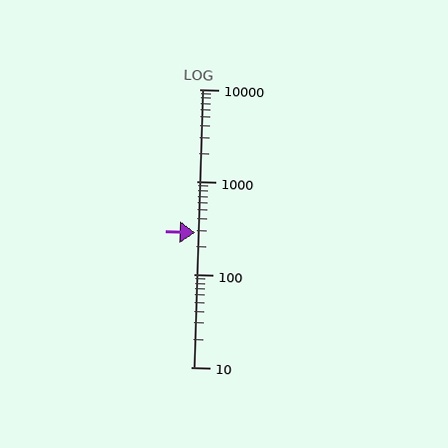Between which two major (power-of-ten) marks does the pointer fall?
The pointer is between 100 and 1000.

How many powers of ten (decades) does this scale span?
The scale spans 3 decades, from 10 to 10000.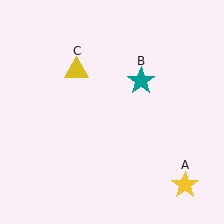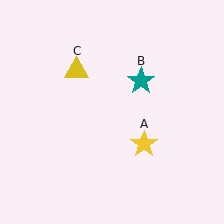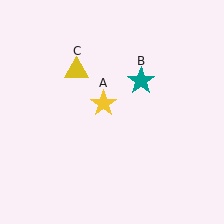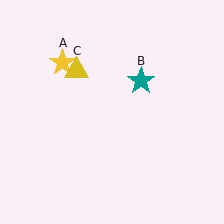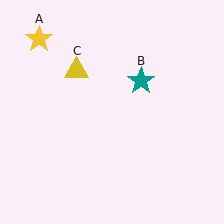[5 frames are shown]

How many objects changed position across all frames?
1 object changed position: yellow star (object A).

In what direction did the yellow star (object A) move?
The yellow star (object A) moved up and to the left.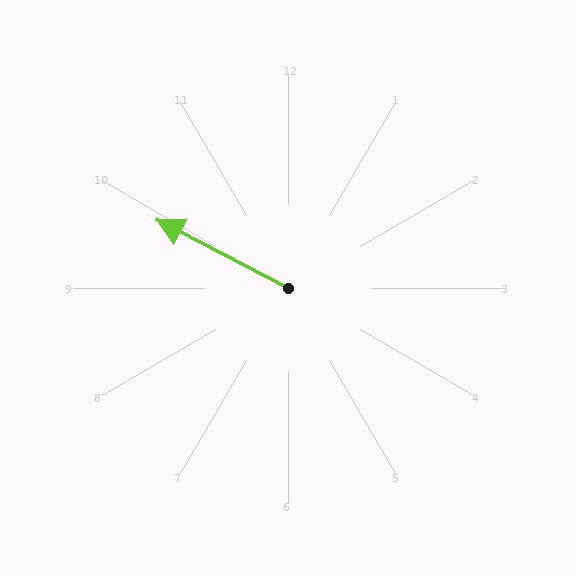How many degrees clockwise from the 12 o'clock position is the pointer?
Approximately 298 degrees.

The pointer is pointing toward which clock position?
Roughly 10 o'clock.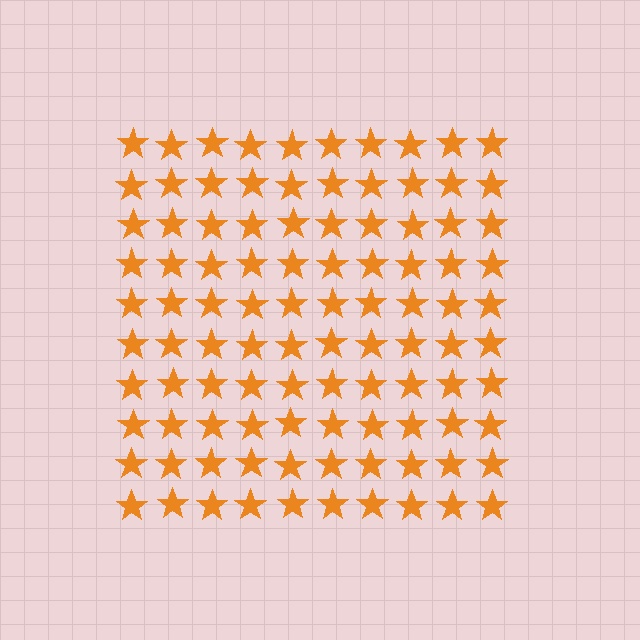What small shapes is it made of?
It is made of small stars.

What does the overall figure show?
The overall figure shows a square.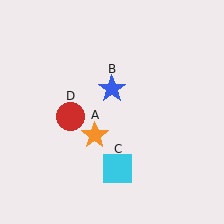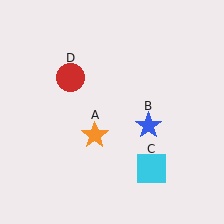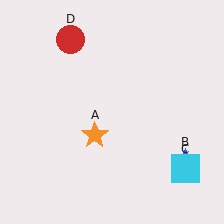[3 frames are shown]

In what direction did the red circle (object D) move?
The red circle (object D) moved up.